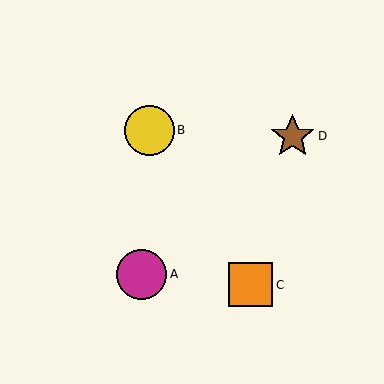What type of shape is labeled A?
Shape A is a magenta circle.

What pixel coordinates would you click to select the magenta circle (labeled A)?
Click at (141, 274) to select the magenta circle A.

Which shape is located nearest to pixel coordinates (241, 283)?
The orange square (labeled C) at (251, 285) is nearest to that location.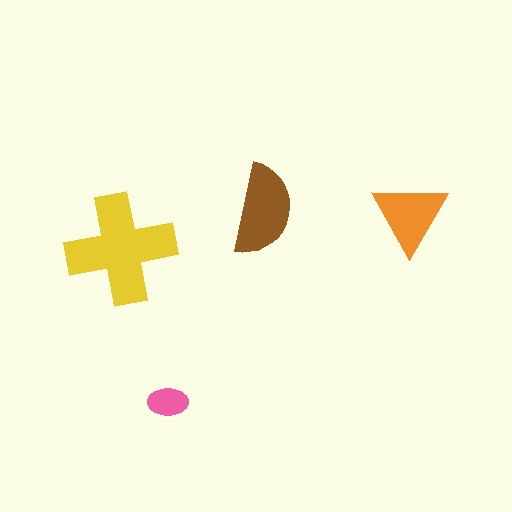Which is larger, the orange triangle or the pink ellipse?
The orange triangle.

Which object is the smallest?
The pink ellipse.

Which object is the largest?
The yellow cross.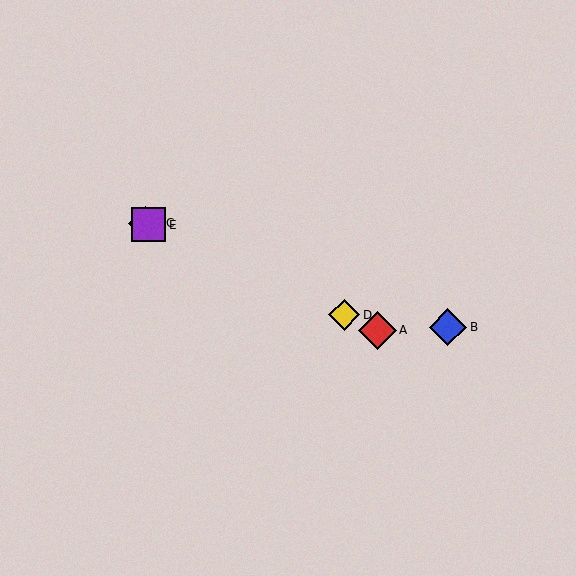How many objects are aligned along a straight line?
4 objects (A, C, D, E) are aligned along a straight line.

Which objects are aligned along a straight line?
Objects A, C, D, E are aligned along a straight line.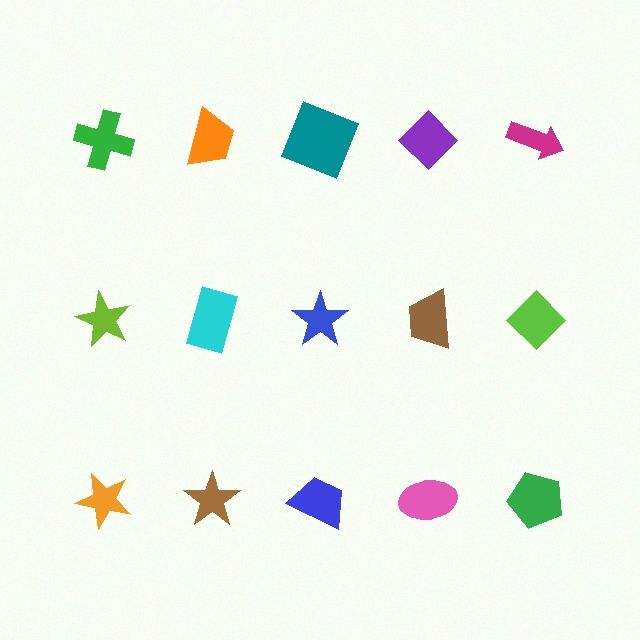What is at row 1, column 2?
An orange trapezoid.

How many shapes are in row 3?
5 shapes.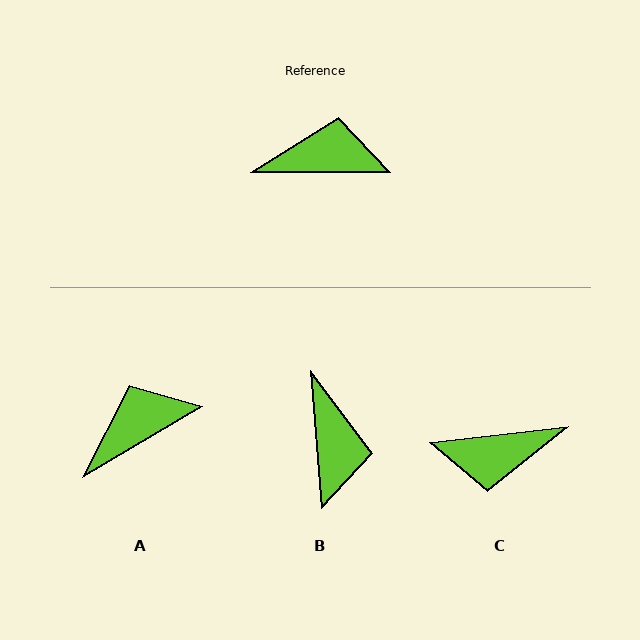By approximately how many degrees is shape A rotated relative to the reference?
Approximately 31 degrees counter-clockwise.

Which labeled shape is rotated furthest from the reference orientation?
C, about 173 degrees away.